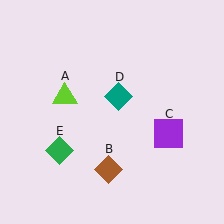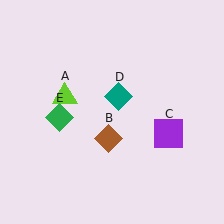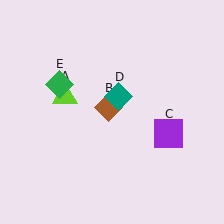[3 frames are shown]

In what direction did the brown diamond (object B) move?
The brown diamond (object B) moved up.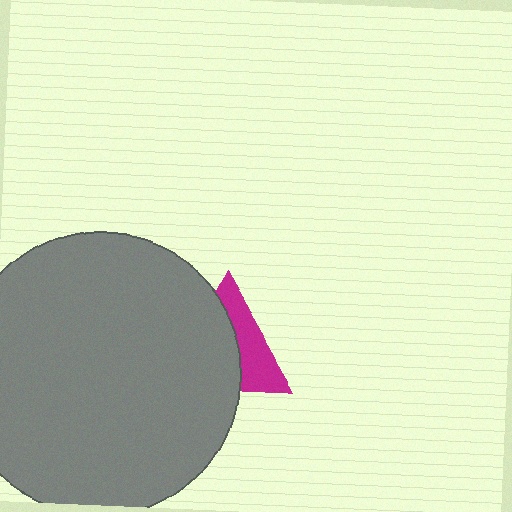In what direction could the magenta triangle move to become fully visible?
The magenta triangle could move right. That would shift it out from behind the gray circle entirely.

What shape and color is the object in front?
The object in front is a gray circle.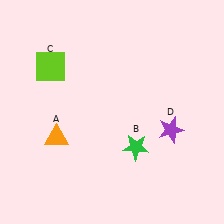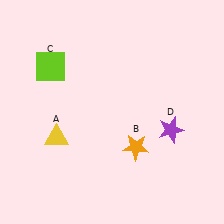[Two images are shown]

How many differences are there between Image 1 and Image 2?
There are 2 differences between the two images.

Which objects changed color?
A changed from orange to yellow. B changed from green to orange.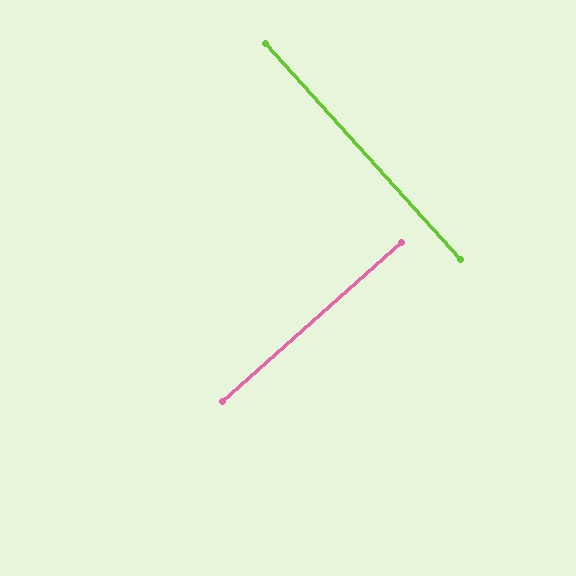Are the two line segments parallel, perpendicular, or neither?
Perpendicular — they meet at approximately 90°.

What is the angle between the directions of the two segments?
Approximately 90 degrees.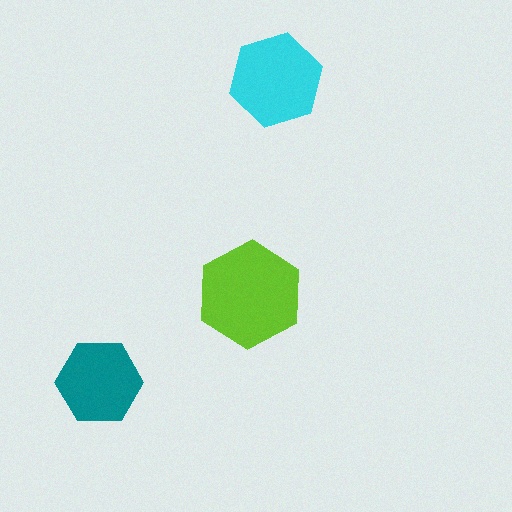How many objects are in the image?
There are 3 objects in the image.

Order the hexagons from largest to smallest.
the lime one, the cyan one, the teal one.